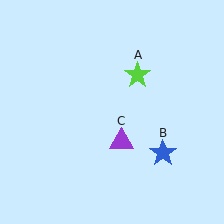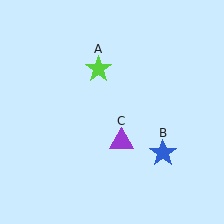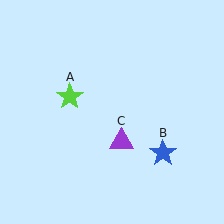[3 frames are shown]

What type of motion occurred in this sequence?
The lime star (object A) rotated counterclockwise around the center of the scene.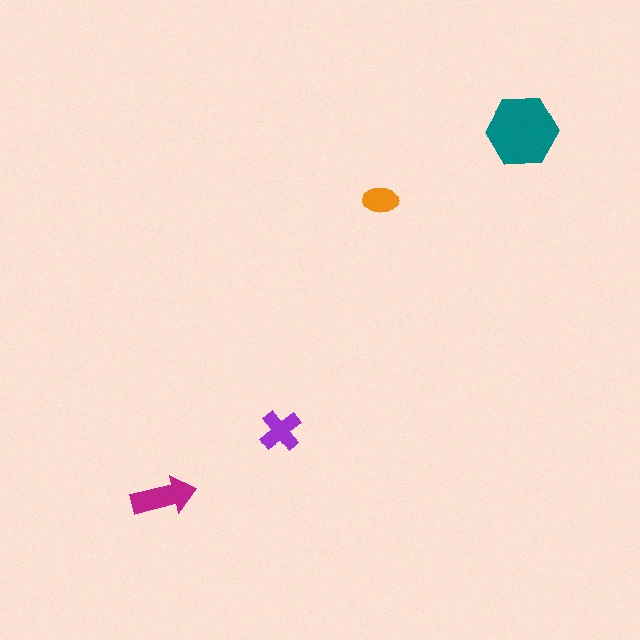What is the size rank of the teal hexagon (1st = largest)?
1st.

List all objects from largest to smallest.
The teal hexagon, the magenta arrow, the purple cross, the orange ellipse.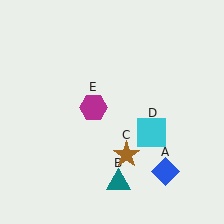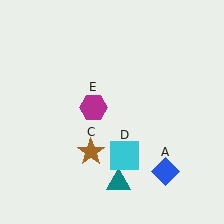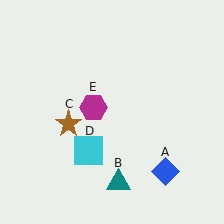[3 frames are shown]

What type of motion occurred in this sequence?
The brown star (object C), cyan square (object D) rotated clockwise around the center of the scene.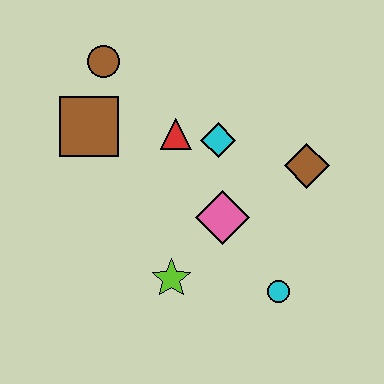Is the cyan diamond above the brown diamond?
Yes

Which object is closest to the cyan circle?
The pink diamond is closest to the cyan circle.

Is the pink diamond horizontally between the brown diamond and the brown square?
Yes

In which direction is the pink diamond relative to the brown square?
The pink diamond is to the right of the brown square.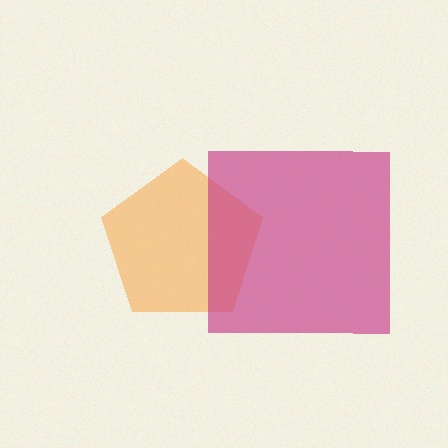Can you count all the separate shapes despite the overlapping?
Yes, there are 2 separate shapes.